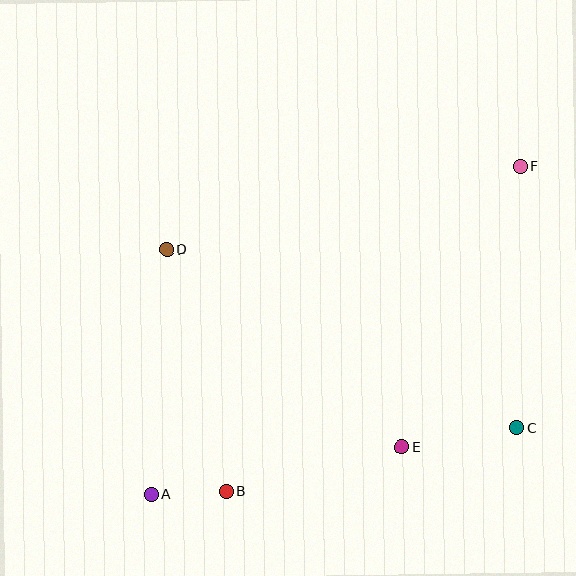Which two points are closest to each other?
Points A and B are closest to each other.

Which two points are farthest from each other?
Points A and F are farthest from each other.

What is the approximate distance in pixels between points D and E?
The distance between D and E is approximately 307 pixels.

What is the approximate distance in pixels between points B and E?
The distance between B and E is approximately 182 pixels.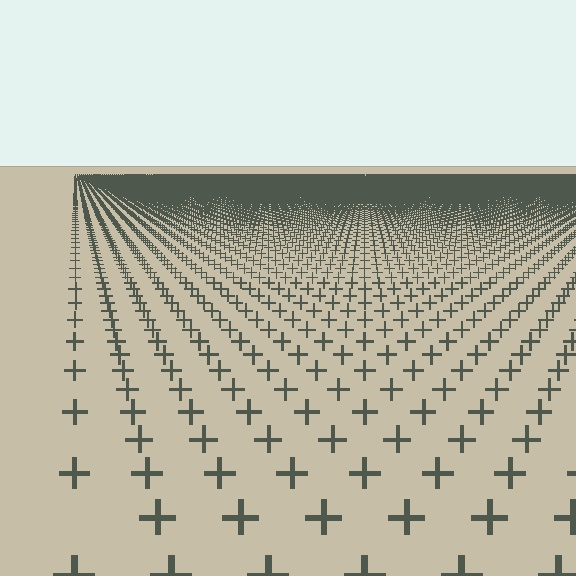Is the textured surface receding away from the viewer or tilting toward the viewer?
The surface is receding away from the viewer. Texture elements get smaller and denser toward the top.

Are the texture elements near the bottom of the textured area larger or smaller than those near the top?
Larger. Near the bottom, elements are closer to the viewer and appear at a bigger on-screen size.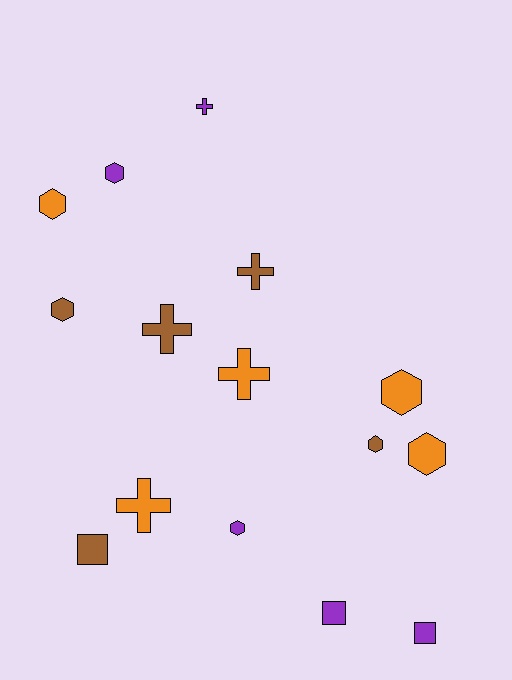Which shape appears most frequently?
Hexagon, with 7 objects.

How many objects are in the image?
There are 15 objects.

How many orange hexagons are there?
There are 3 orange hexagons.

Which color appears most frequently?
Purple, with 5 objects.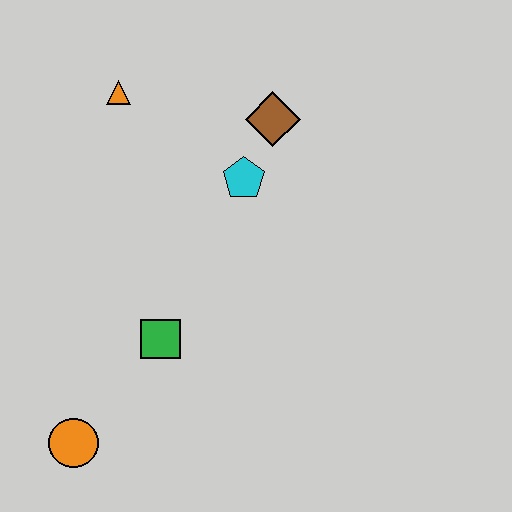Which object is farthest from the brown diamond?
The orange circle is farthest from the brown diamond.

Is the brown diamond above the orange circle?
Yes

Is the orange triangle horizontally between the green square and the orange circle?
Yes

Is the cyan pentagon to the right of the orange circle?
Yes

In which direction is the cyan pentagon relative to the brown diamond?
The cyan pentagon is below the brown diamond.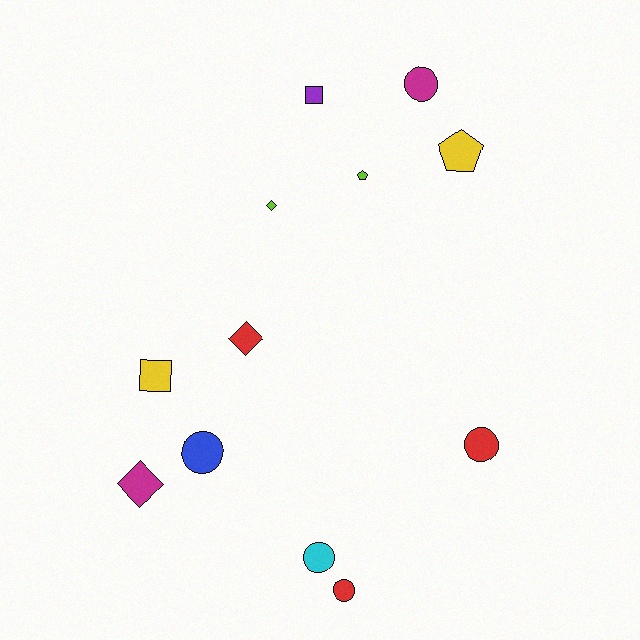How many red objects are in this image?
There are 3 red objects.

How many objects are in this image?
There are 12 objects.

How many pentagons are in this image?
There are 2 pentagons.